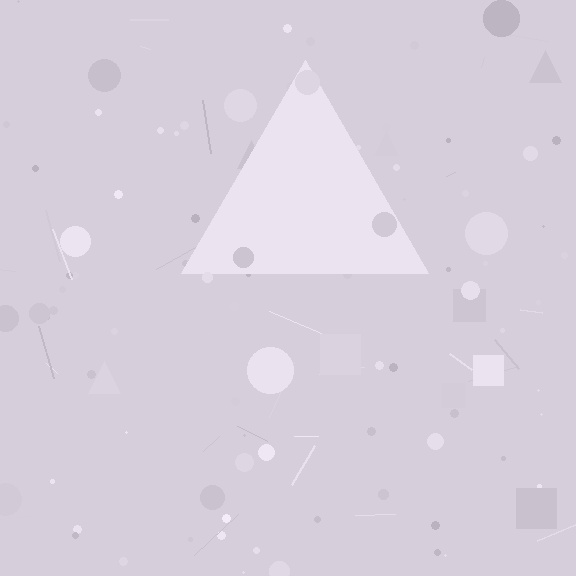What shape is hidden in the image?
A triangle is hidden in the image.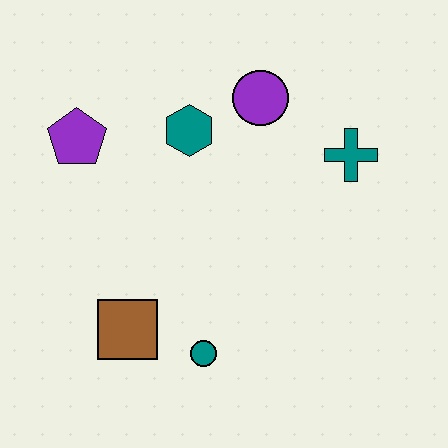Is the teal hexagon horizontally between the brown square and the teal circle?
Yes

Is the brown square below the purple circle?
Yes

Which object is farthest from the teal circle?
The purple circle is farthest from the teal circle.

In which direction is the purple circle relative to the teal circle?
The purple circle is above the teal circle.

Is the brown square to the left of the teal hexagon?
Yes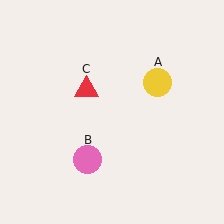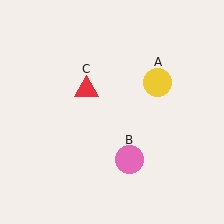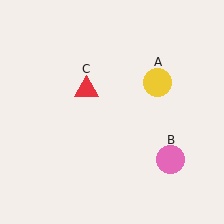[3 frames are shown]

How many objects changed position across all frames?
1 object changed position: pink circle (object B).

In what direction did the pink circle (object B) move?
The pink circle (object B) moved right.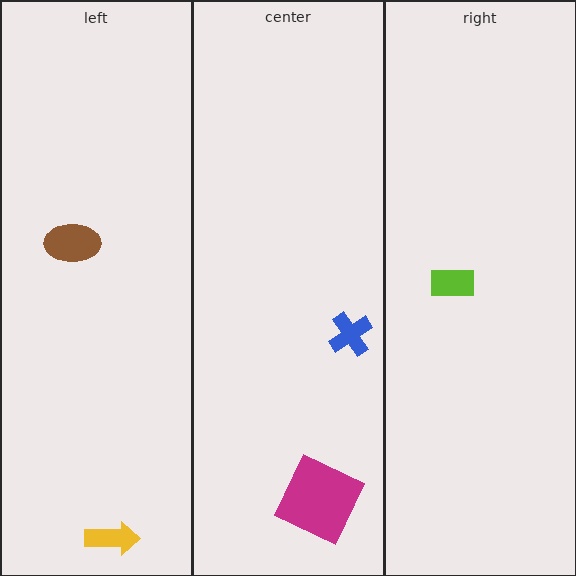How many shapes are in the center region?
2.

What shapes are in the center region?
The magenta square, the blue cross.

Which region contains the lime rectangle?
The right region.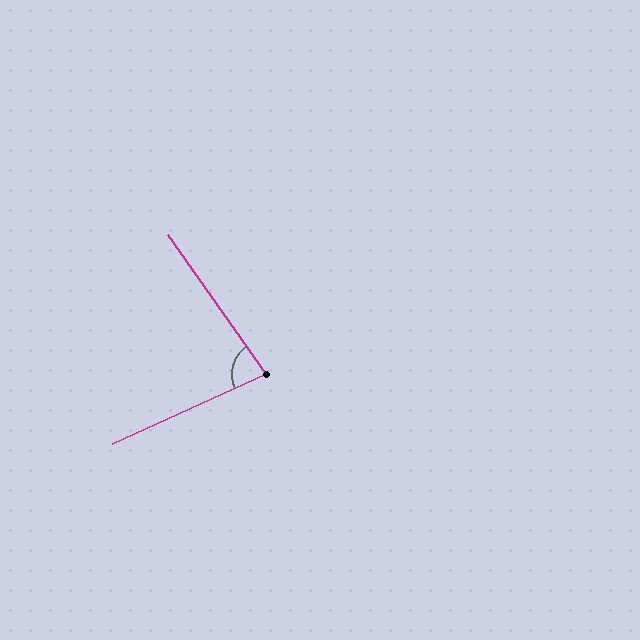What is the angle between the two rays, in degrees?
Approximately 79 degrees.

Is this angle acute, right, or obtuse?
It is acute.